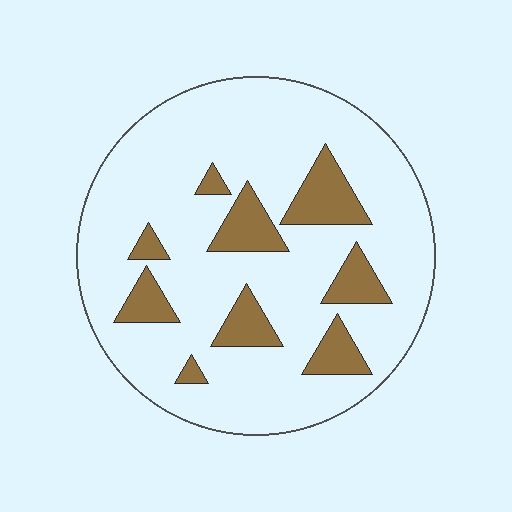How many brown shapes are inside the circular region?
9.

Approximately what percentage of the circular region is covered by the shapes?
Approximately 20%.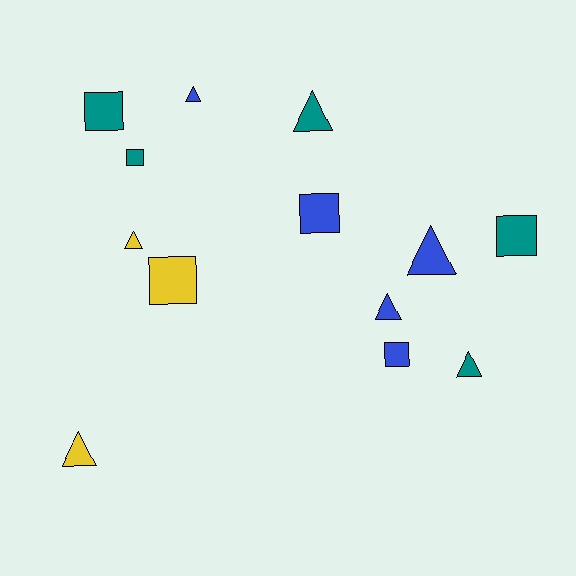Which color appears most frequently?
Teal, with 5 objects.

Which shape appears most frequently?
Triangle, with 7 objects.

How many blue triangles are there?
There are 3 blue triangles.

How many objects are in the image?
There are 13 objects.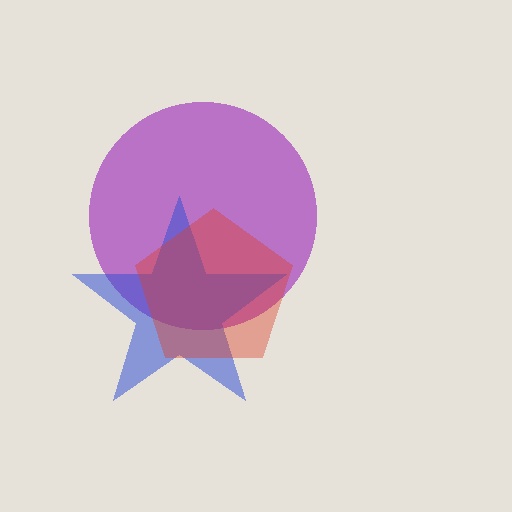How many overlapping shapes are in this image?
There are 3 overlapping shapes in the image.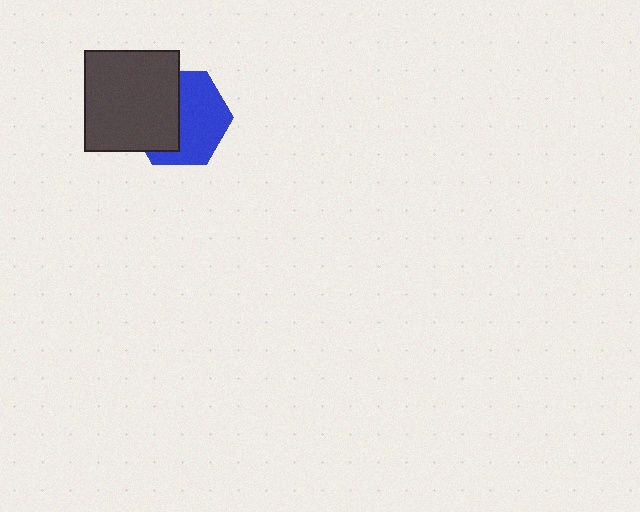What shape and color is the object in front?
The object in front is a dark gray rectangle.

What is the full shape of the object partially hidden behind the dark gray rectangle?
The partially hidden object is a blue hexagon.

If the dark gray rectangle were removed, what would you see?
You would see the complete blue hexagon.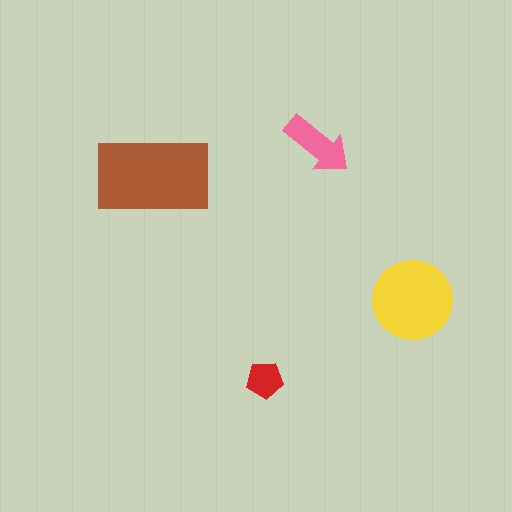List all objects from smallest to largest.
The red pentagon, the pink arrow, the yellow circle, the brown rectangle.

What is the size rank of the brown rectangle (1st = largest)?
1st.